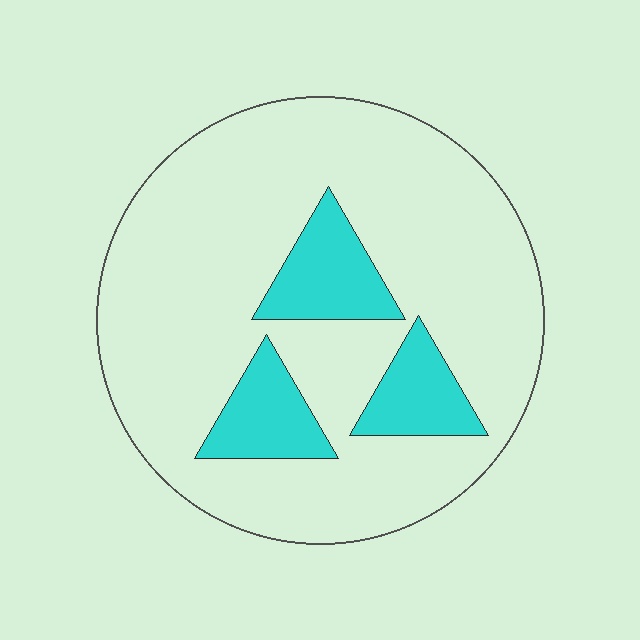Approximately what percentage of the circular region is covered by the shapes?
Approximately 20%.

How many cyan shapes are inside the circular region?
3.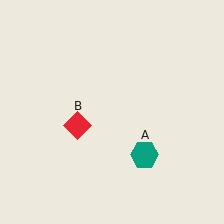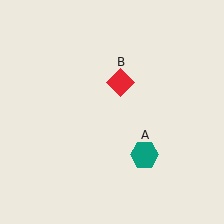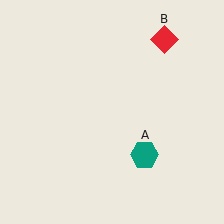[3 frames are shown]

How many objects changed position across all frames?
1 object changed position: red diamond (object B).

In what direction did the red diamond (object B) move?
The red diamond (object B) moved up and to the right.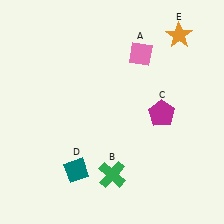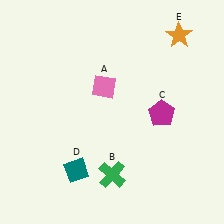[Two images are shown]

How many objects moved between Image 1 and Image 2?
1 object moved between the two images.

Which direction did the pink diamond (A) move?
The pink diamond (A) moved left.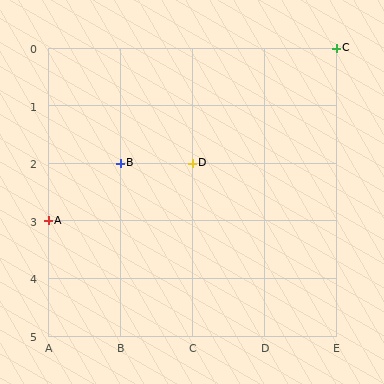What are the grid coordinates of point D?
Point D is at grid coordinates (C, 2).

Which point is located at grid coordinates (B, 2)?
Point B is at (B, 2).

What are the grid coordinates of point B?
Point B is at grid coordinates (B, 2).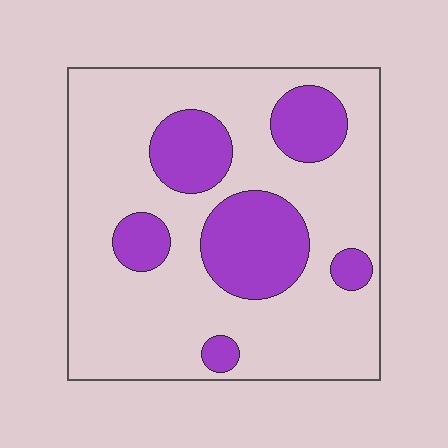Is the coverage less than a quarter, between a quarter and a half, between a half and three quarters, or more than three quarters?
Between a quarter and a half.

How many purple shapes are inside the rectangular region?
6.